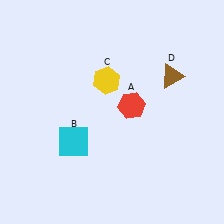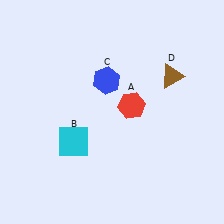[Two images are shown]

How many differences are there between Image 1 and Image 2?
There is 1 difference between the two images.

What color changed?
The hexagon (C) changed from yellow in Image 1 to blue in Image 2.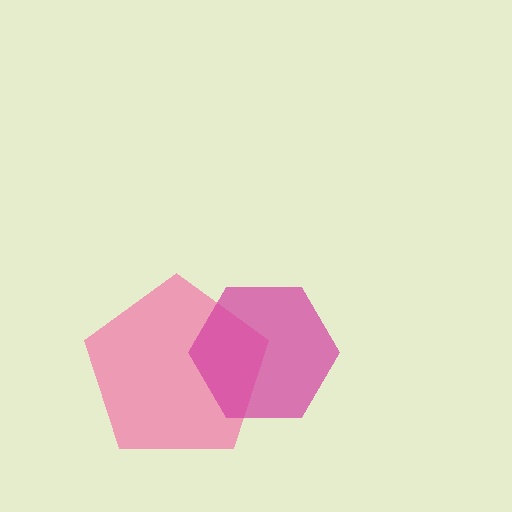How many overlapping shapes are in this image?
There are 2 overlapping shapes in the image.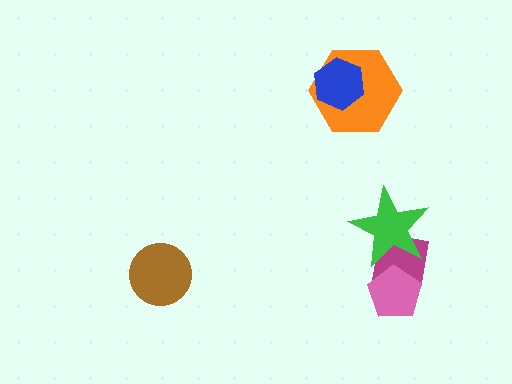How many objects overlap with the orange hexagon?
1 object overlaps with the orange hexagon.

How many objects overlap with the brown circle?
0 objects overlap with the brown circle.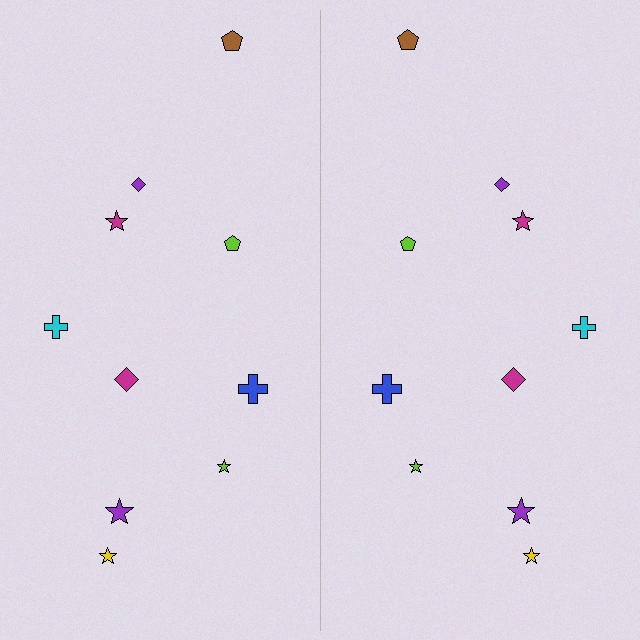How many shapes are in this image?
There are 20 shapes in this image.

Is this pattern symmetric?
Yes, this pattern has bilateral (reflection) symmetry.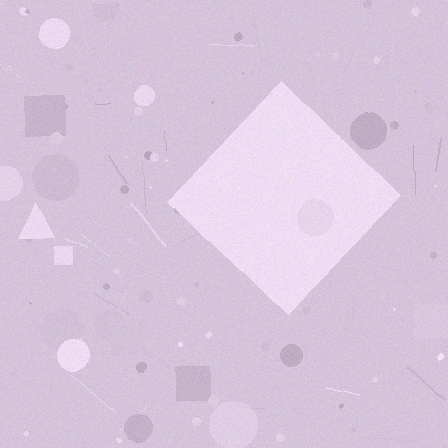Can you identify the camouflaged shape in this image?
The camouflaged shape is a diamond.